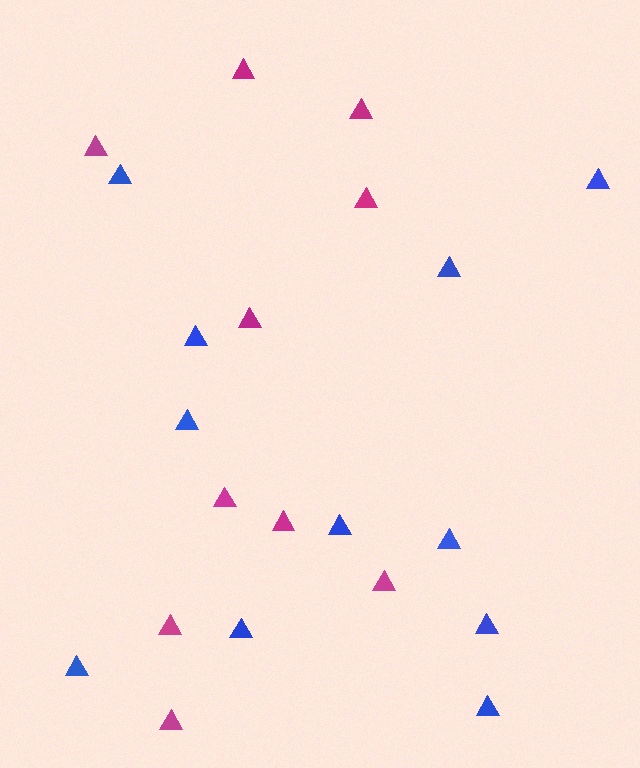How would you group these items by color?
There are 2 groups: one group of magenta triangles (10) and one group of blue triangles (11).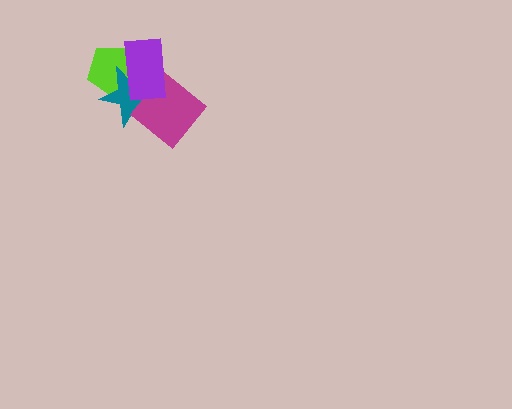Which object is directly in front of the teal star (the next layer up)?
The magenta diamond is directly in front of the teal star.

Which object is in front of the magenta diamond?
The purple rectangle is in front of the magenta diamond.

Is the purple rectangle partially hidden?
No, no other shape covers it.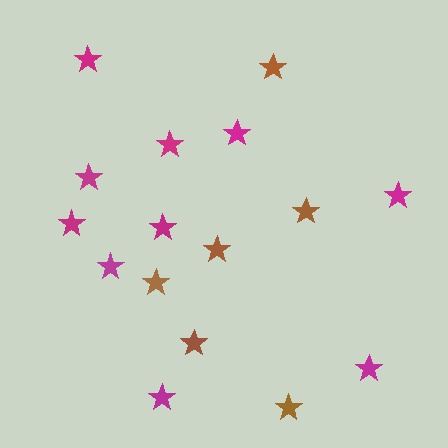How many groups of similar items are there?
There are 2 groups: one group of magenta stars (10) and one group of brown stars (6).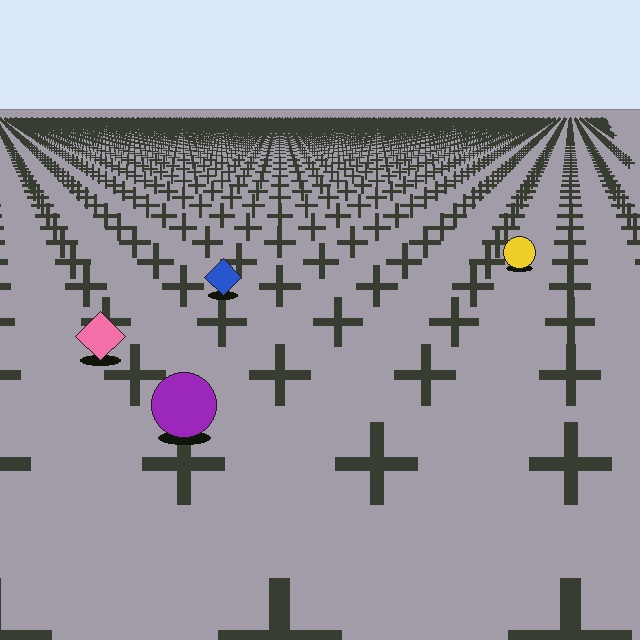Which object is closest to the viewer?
The purple circle is closest. The texture marks near it are larger and more spread out.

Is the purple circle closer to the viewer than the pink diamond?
Yes. The purple circle is closer — you can tell from the texture gradient: the ground texture is coarser near it.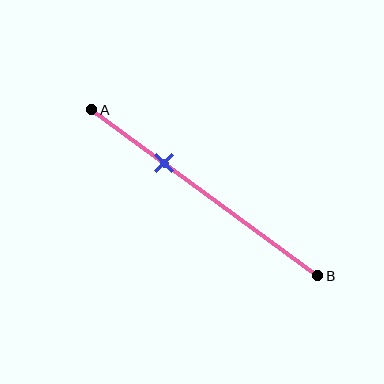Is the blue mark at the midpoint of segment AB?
No, the mark is at about 30% from A, not at the 50% midpoint.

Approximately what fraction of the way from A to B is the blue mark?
The blue mark is approximately 30% of the way from A to B.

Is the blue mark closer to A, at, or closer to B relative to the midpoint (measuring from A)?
The blue mark is closer to point A than the midpoint of segment AB.